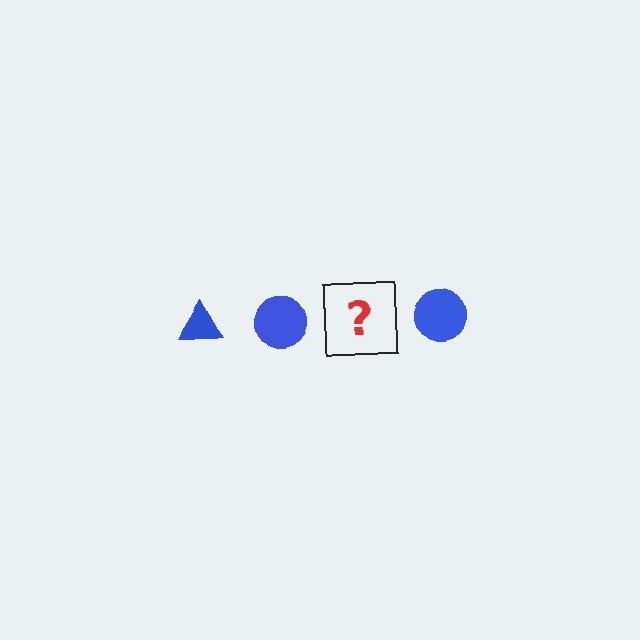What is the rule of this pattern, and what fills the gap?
The rule is that the pattern cycles through triangle, circle shapes in blue. The gap should be filled with a blue triangle.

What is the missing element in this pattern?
The missing element is a blue triangle.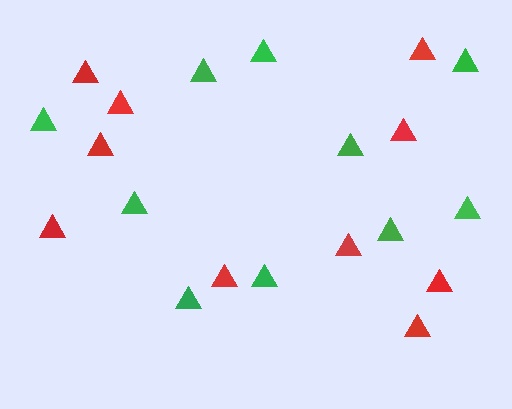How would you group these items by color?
There are 2 groups: one group of red triangles (10) and one group of green triangles (10).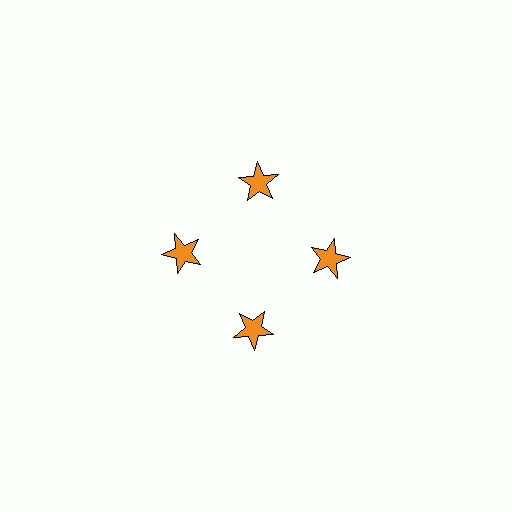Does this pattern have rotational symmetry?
Yes, this pattern has 4-fold rotational symmetry. It looks the same after rotating 90 degrees around the center.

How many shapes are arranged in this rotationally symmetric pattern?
There are 4 shapes, arranged in 4 groups of 1.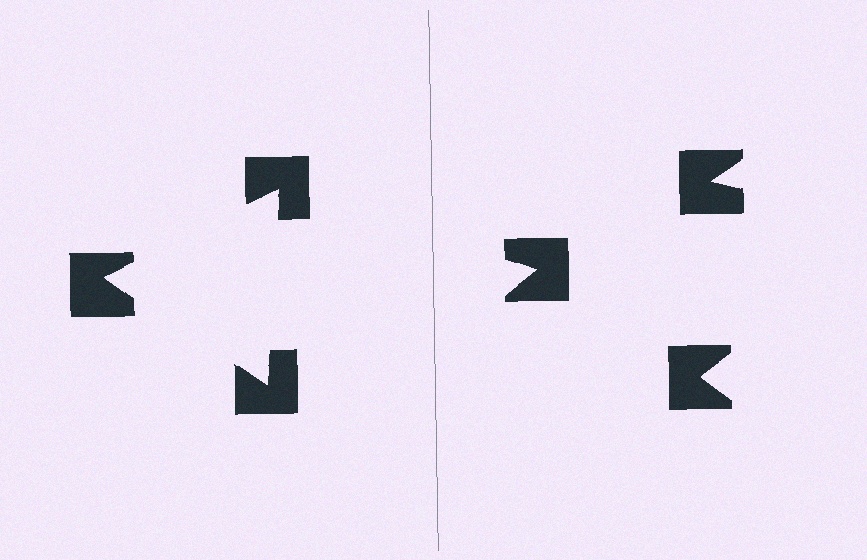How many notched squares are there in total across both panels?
6 — 3 on each side.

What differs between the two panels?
The notched squares are positioned identically on both sides; only the wedge orientations differ. On the left they align to a triangle; on the right they are misaligned.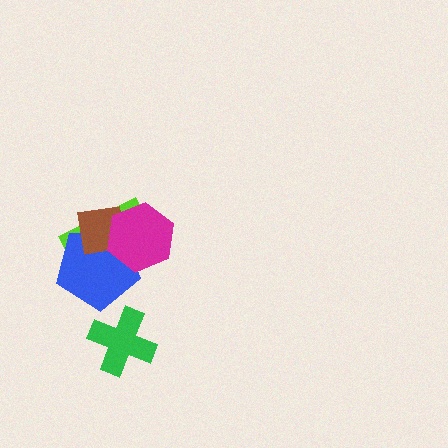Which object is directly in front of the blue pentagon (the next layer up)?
The brown square is directly in front of the blue pentagon.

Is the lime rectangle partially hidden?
Yes, it is partially covered by another shape.